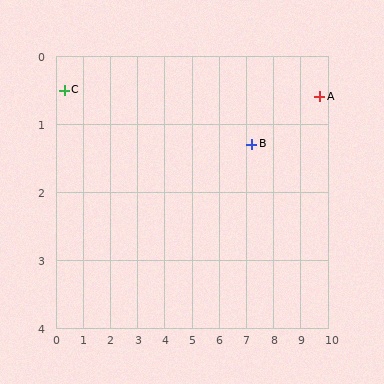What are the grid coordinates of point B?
Point B is at approximately (7.2, 1.3).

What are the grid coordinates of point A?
Point A is at approximately (9.7, 0.6).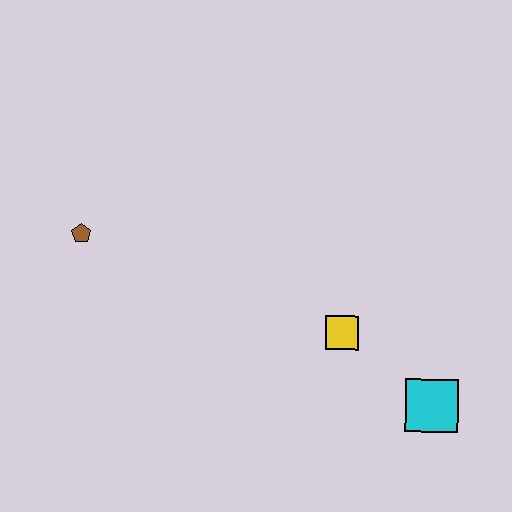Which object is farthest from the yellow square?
The brown pentagon is farthest from the yellow square.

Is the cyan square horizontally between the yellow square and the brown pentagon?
No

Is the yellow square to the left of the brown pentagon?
No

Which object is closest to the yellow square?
The cyan square is closest to the yellow square.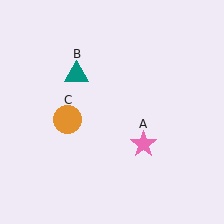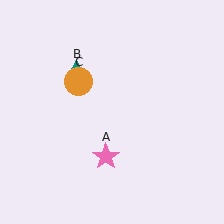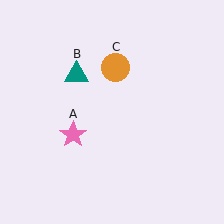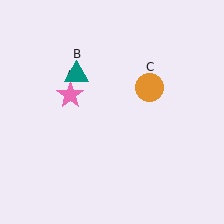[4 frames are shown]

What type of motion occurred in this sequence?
The pink star (object A), orange circle (object C) rotated clockwise around the center of the scene.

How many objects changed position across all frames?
2 objects changed position: pink star (object A), orange circle (object C).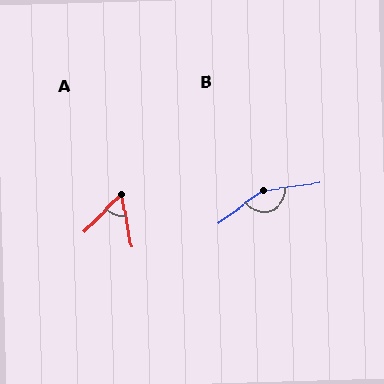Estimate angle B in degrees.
Approximately 152 degrees.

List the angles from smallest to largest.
A (56°), B (152°).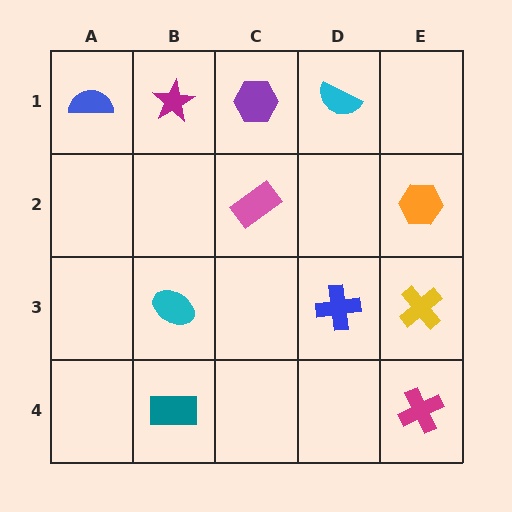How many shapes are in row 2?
2 shapes.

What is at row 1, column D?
A cyan semicircle.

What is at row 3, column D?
A blue cross.